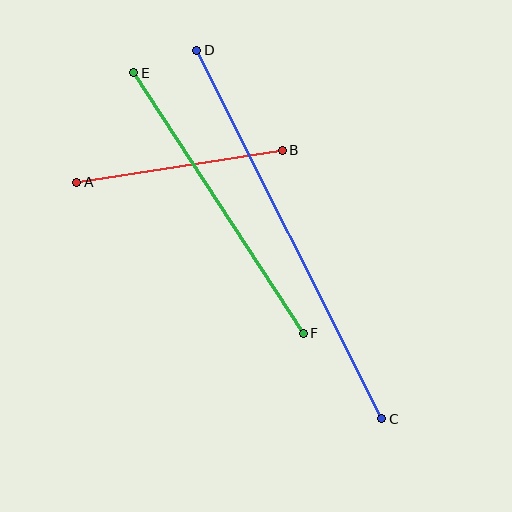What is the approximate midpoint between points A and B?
The midpoint is at approximately (179, 166) pixels.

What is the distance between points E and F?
The distance is approximately 311 pixels.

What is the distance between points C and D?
The distance is approximately 412 pixels.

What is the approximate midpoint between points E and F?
The midpoint is at approximately (219, 203) pixels.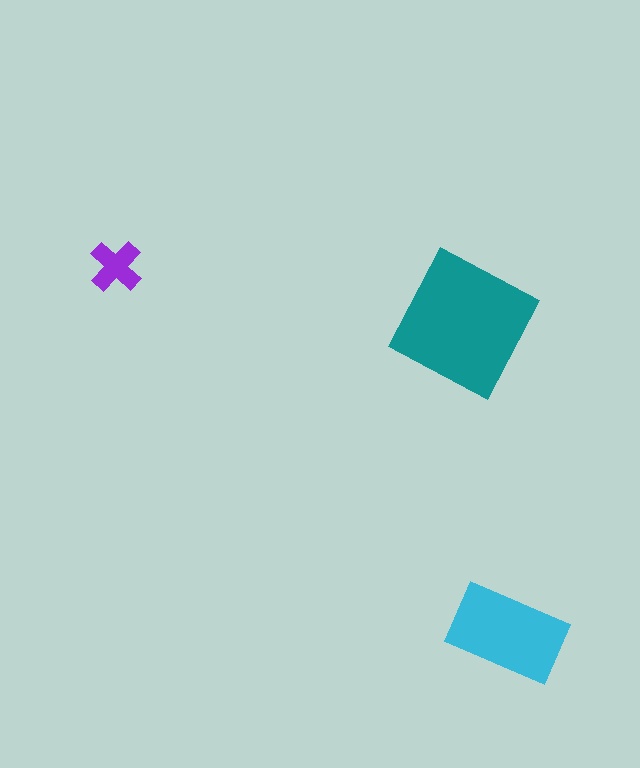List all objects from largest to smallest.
The teal square, the cyan rectangle, the purple cross.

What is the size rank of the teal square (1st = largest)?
1st.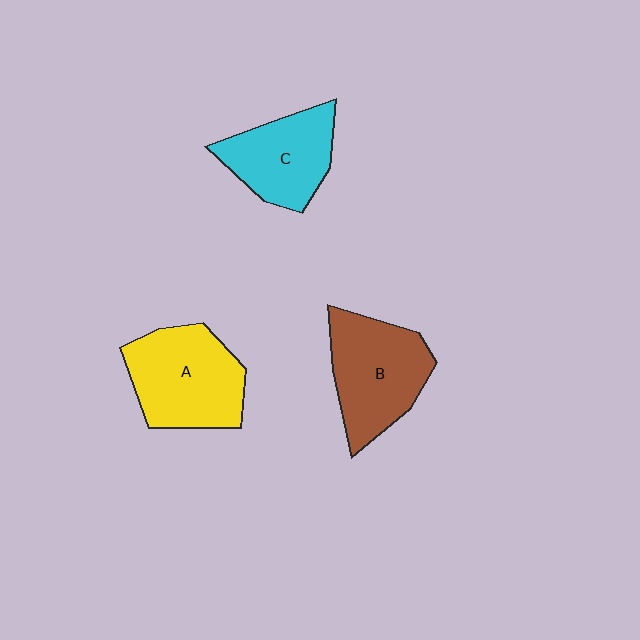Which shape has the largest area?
Shape A (yellow).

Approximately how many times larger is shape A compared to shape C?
Approximately 1.2 times.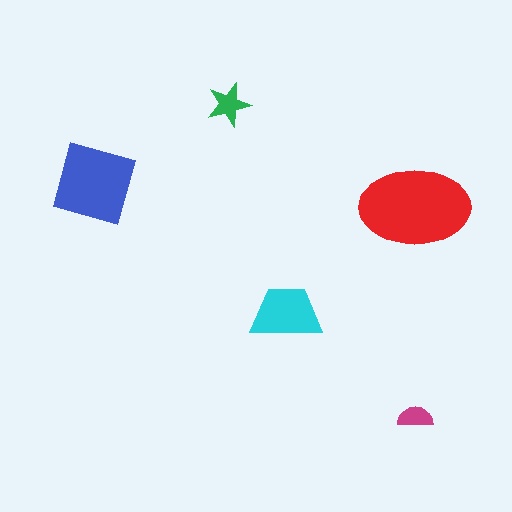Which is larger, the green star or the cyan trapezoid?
The cyan trapezoid.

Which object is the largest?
The red ellipse.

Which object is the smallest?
The magenta semicircle.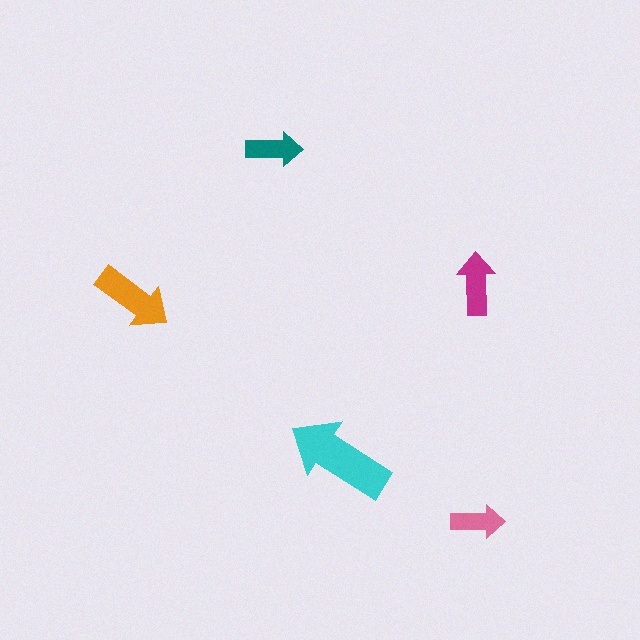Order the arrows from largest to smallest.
the cyan one, the orange one, the magenta one, the teal one, the pink one.